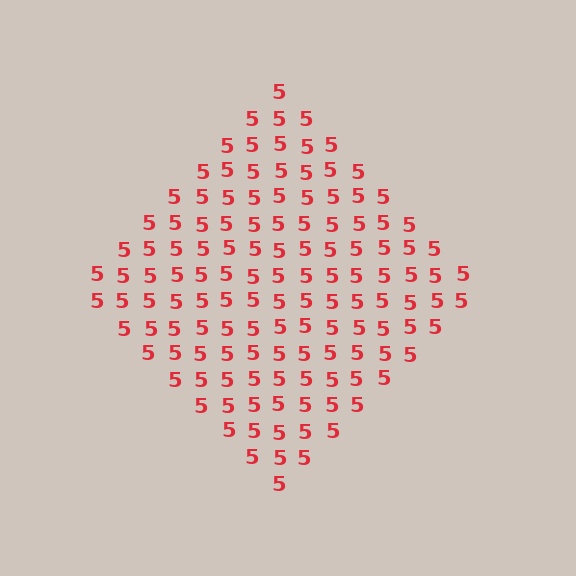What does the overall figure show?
The overall figure shows a diamond.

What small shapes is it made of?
It is made of small digit 5's.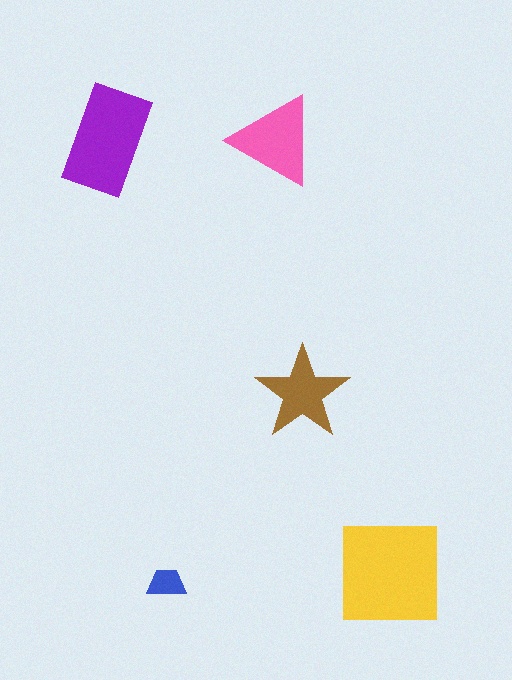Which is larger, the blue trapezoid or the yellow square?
The yellow square.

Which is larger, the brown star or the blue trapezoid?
The brown star.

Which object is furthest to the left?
The purple rectangle is leftmost.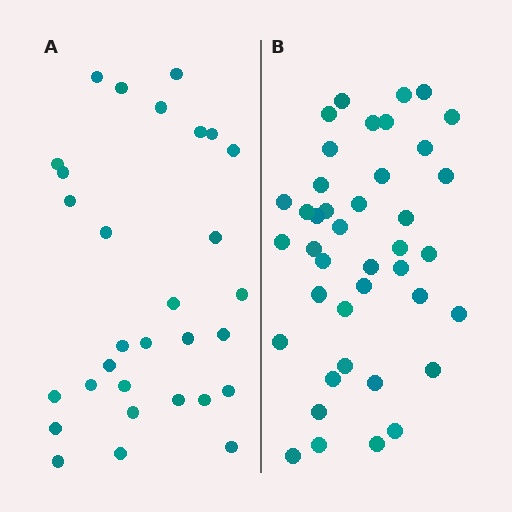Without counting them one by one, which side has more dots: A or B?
Region B (the right region) has more dots.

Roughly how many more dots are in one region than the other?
Region B has roughly 12 or so more dots than region A.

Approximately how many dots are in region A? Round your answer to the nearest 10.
About 30 dots.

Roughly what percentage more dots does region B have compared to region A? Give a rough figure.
About 35% more.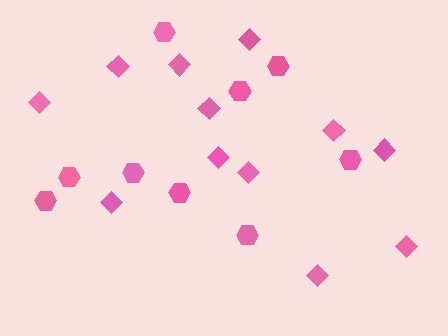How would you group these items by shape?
There are 2 groups: one group of hexagons (9) and one group of diamonds (12).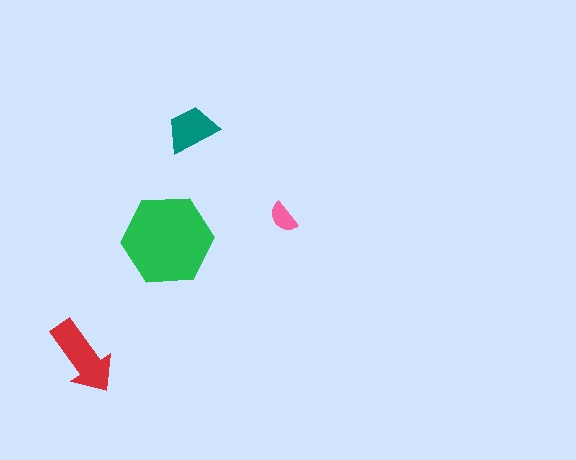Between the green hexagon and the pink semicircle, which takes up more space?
The green hexagon.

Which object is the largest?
The green hexagon.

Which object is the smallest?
The pink semicircle.